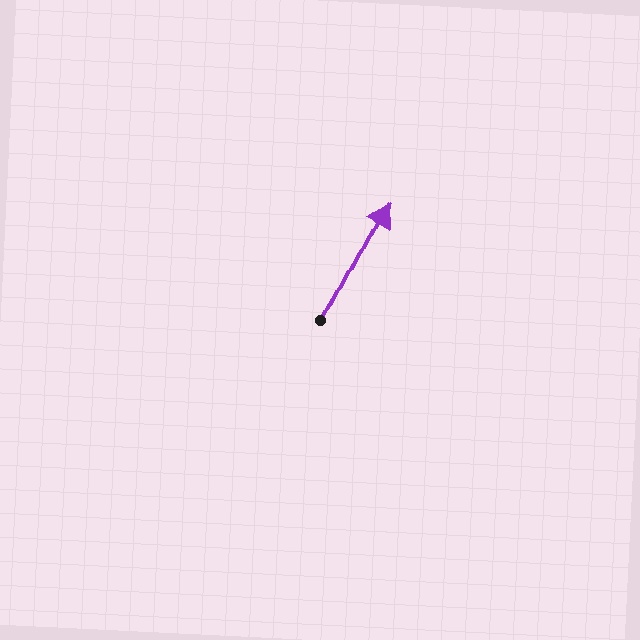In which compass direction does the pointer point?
Northeast.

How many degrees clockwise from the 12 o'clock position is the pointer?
Approximately 28 degrees.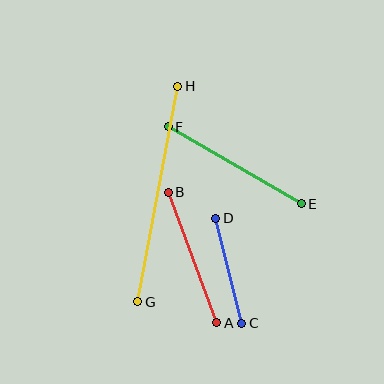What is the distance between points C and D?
The distance is approximately 108 pixels.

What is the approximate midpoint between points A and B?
The midpoint is at approximately (193, 258) pixels.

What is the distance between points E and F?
The distance is approximately 154 pixels.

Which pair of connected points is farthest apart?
Points G and H are farthest apart.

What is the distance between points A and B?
The distance is approximately 140 pixels.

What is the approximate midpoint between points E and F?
The midpoint is at approximately (235, 165) pixels.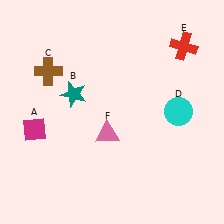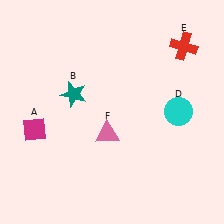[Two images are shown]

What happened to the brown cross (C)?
The brown cross (C) was removed in Image 2. It was in the top-left area of Image 1.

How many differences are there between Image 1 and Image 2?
There is 1 difference between the two images.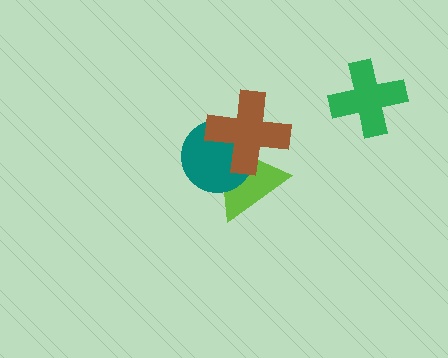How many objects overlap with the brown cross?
2 objects overlap with the brown cross.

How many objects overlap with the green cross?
0 objects overlap with the green cross.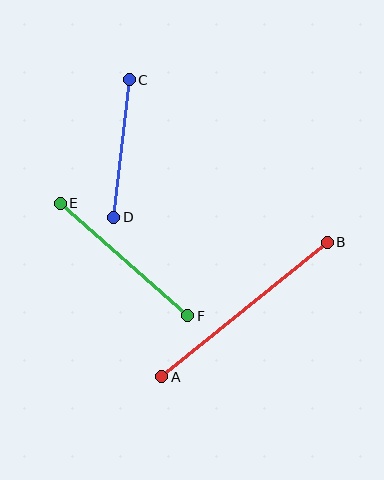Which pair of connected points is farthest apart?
Points A and B are farthest apart.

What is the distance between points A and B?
The distance is approximately 213 pixels.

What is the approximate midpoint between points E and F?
The midpoint is at approximately (124, 259) pixels.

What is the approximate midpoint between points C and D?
The midpoint is at approximately (121, 148) pixels.